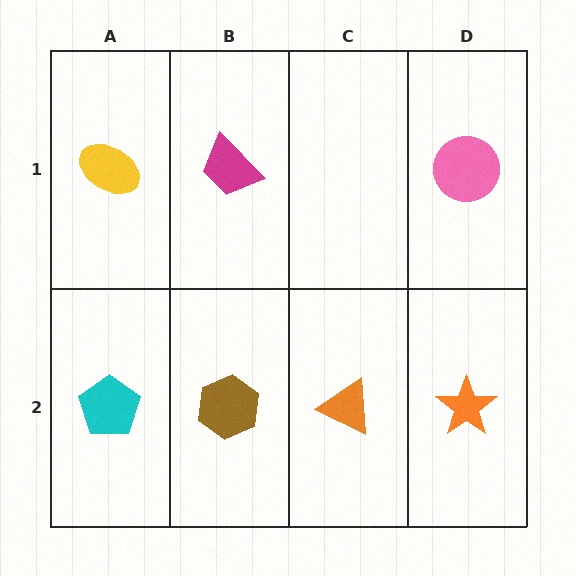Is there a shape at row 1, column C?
No, that cell is empty.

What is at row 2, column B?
A brown hexagon.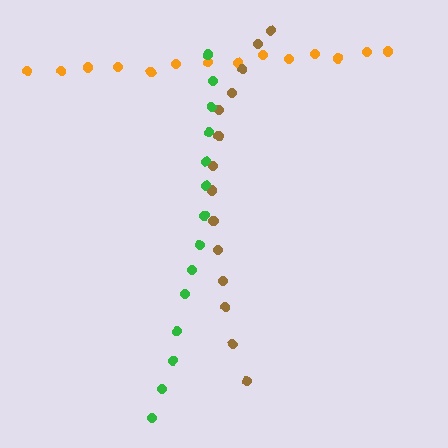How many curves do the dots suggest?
There are 3 distinct paths.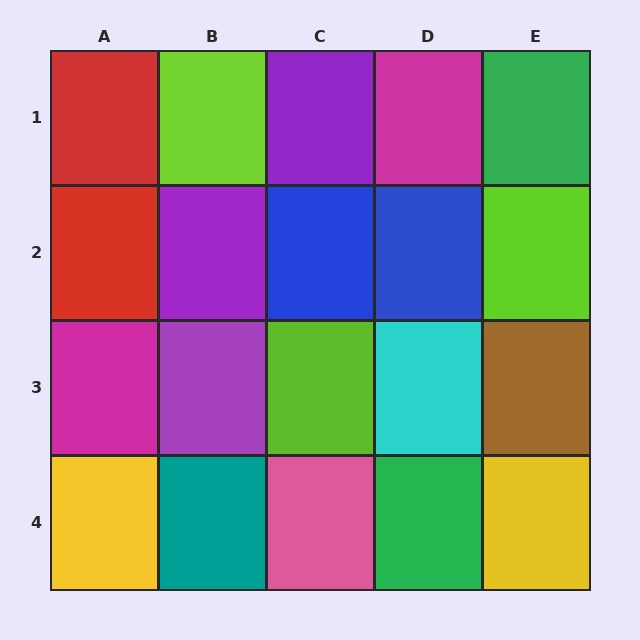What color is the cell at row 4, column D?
Green.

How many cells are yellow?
2 cells are yellow.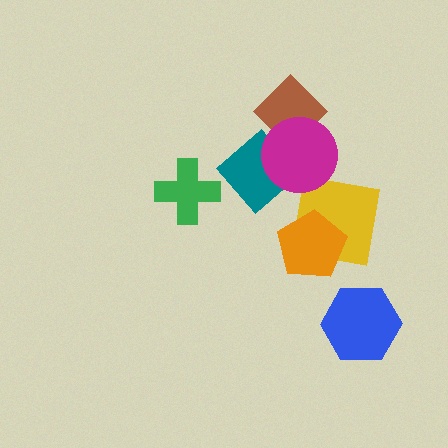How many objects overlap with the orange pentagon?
1 object overlaps with the orange pentagon.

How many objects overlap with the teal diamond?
2 objects overlap with the teal diamond.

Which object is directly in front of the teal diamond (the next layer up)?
The brown diamond is directly in front of the teal diamond.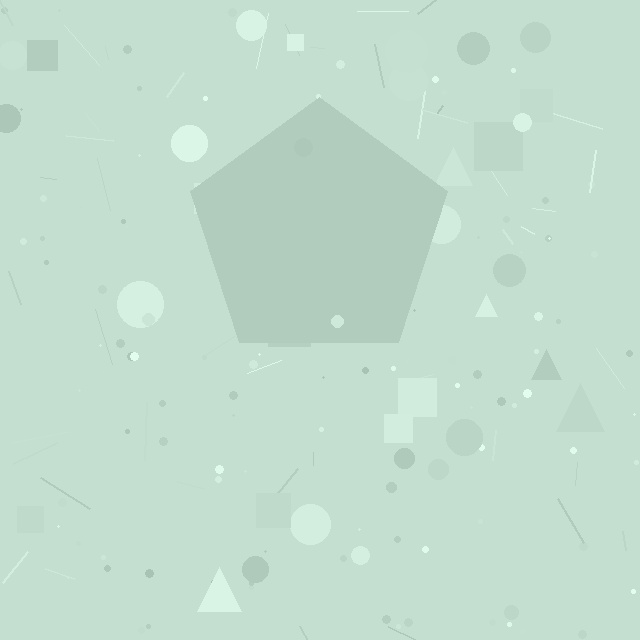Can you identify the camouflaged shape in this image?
The camouflaged shape is a pentagon.